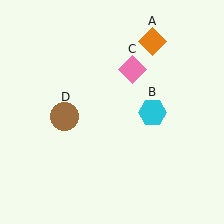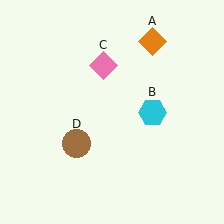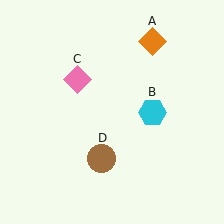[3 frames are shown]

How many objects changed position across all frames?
2 objects changed position: pink diamond (object C), brown circle (object D).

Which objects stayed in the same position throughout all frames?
Orange diamond (object A) and cyan hexagon (object B) remained stationary.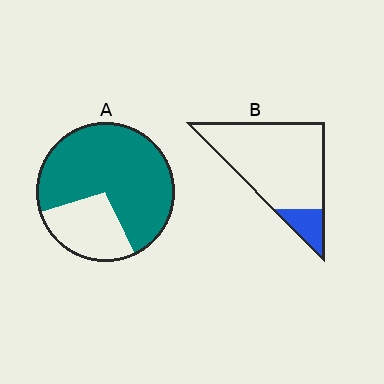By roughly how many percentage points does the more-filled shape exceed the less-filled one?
By roughly 60 percentage points (A over B).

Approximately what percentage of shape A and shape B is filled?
A is approximately 75% and B is approximately 15%.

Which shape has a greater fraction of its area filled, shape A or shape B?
Shape A.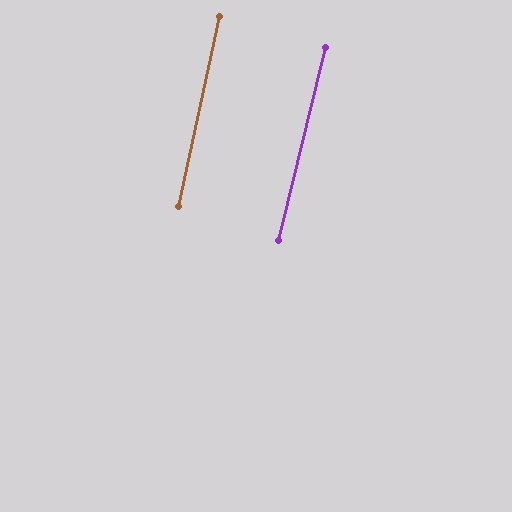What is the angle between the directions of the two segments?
Approximately 1 degree.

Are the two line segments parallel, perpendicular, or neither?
Parallel — their directions differ by only 1.5°.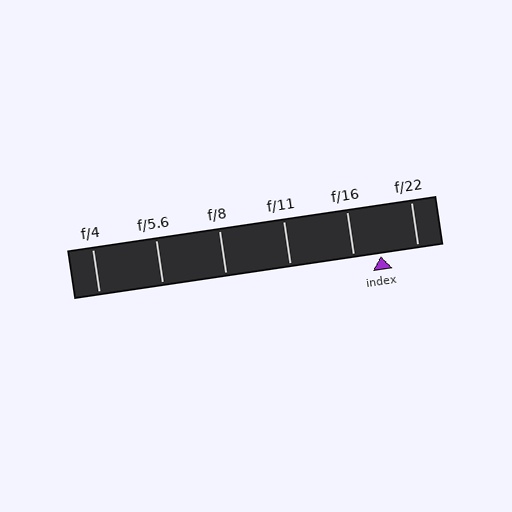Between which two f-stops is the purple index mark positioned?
The index mark is between f/16 and f/22.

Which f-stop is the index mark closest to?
The index mark is closest to f/16.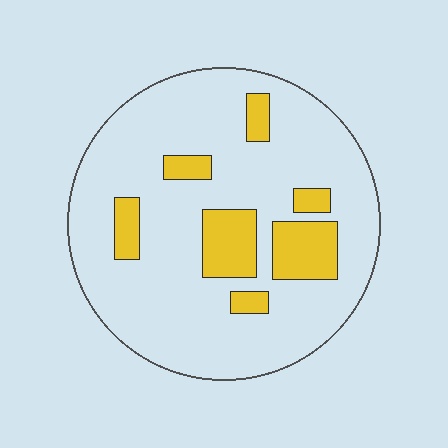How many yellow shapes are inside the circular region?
7.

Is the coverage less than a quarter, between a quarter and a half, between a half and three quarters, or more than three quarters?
Less than a quarter.